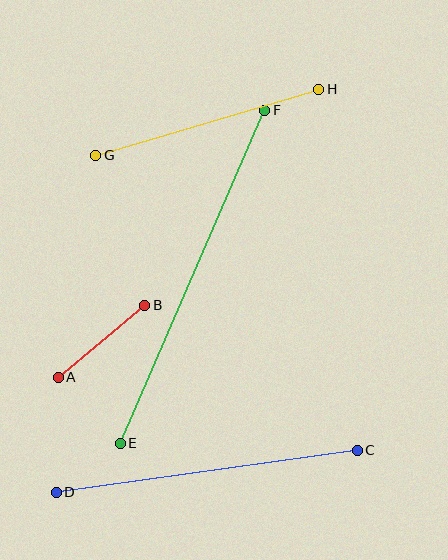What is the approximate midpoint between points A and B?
The midpoint is at approximately (101, 341) pixels.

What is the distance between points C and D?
The distance is approximately 304 pixels.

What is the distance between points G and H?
The distance is approximately 232 pixels.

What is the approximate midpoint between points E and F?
The midpoint is at approximately (192, 277) pixels.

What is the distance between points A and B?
The distance is approximately 113 pixels.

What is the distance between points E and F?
The distance is approximately 363 pixels.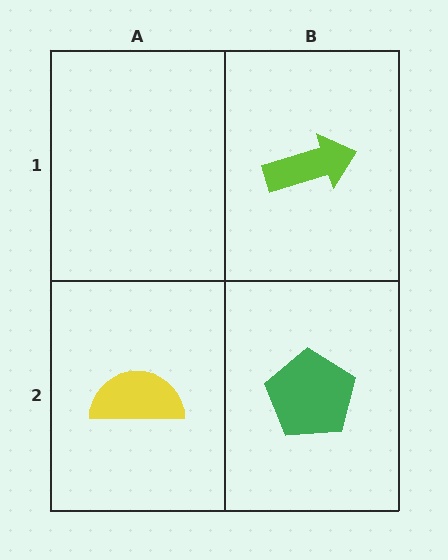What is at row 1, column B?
A lime arrow.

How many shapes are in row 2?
2 shapes.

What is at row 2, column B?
A green pentagon.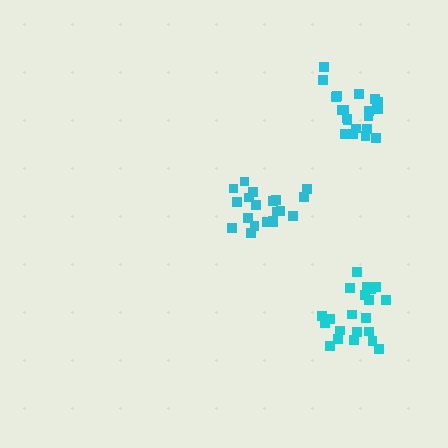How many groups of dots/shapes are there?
There are 3 groups.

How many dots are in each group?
Group 1: 20 dots, Group 2: 21 dots, Group 3: 21 dots (62 total).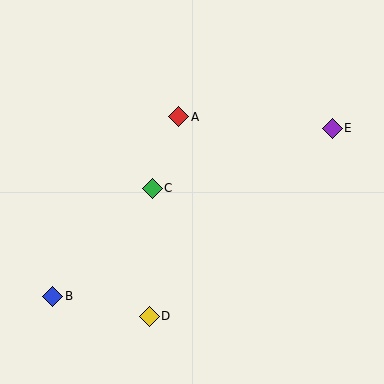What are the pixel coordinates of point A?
Point A is at (179, 117).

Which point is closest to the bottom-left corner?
Point B is closest to the bottom-left corner.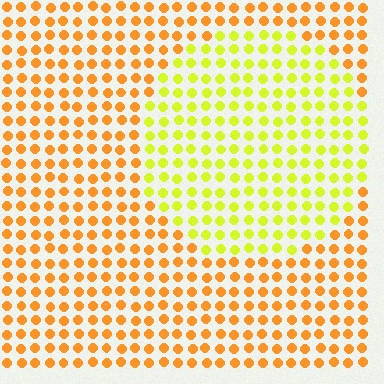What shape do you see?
I see a circle.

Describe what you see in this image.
The image is filled with small orange elements in a uniform arrangement. A circle-shaped region is visible where the elements are tinted to a slightly different hue, forming a subtle color boundary.